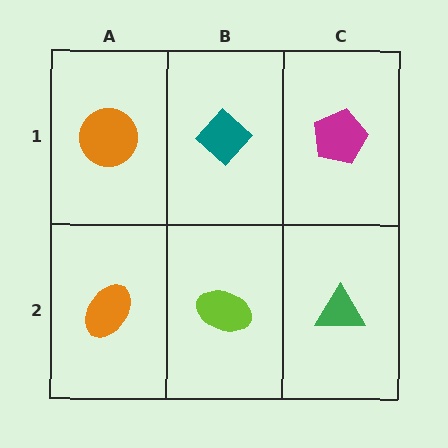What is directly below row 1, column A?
An orange ellipse.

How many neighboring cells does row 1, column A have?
2.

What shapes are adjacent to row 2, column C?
A magenta pentagon (row 1, column C), a lime ellipse (row 2, column B).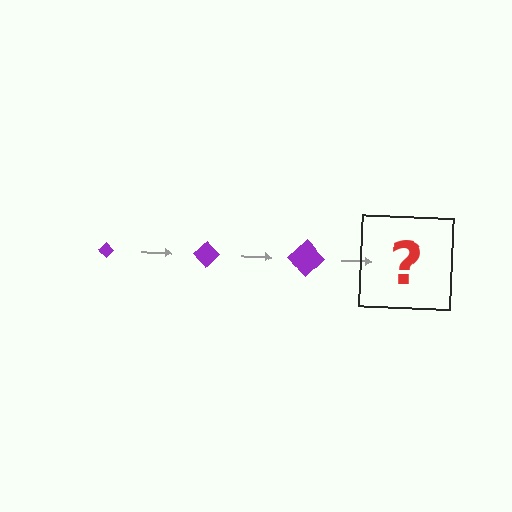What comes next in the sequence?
The next element should be a purple diamond, larger than the previous one.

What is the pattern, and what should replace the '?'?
The pattern is that the diamond gets progressively larger each step. The '?' should be a purple diamond, larger than the previous one.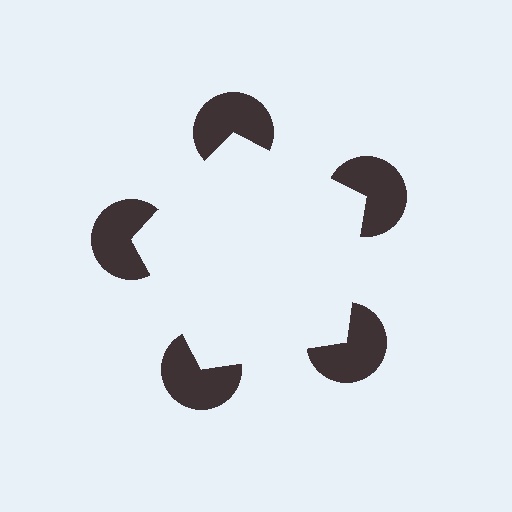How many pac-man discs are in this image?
There are 5 — one at each vertex of the illusory pentagon.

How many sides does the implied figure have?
5 sides.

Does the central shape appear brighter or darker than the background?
It typically appears slightly brighter than the background, even though no actual brightness change is drawn.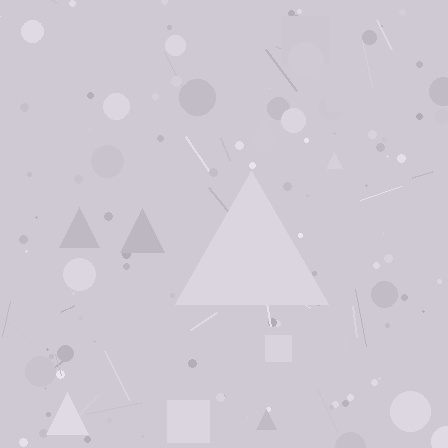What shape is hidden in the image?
A triangle is hidden in the image.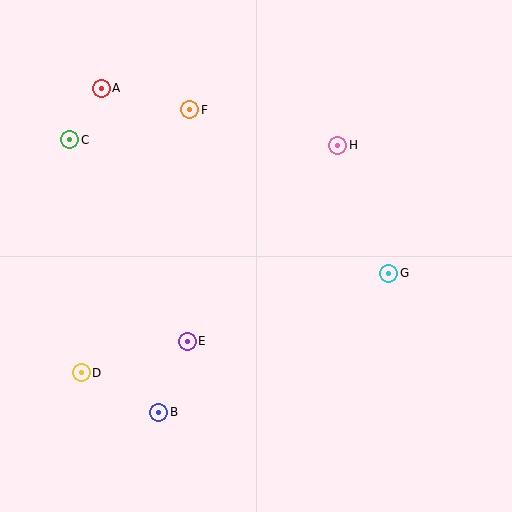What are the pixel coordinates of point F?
Point F is at (190, 110).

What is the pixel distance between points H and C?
The distance between H and C is 268 pixels.